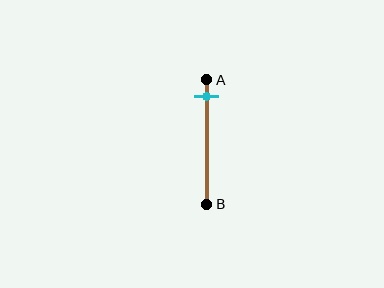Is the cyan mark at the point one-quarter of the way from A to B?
No, the mark is at about 15% from A, not at the 25% one-quarter point.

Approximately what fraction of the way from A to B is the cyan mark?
The cyan mark is approximately 15% of the way from A to B.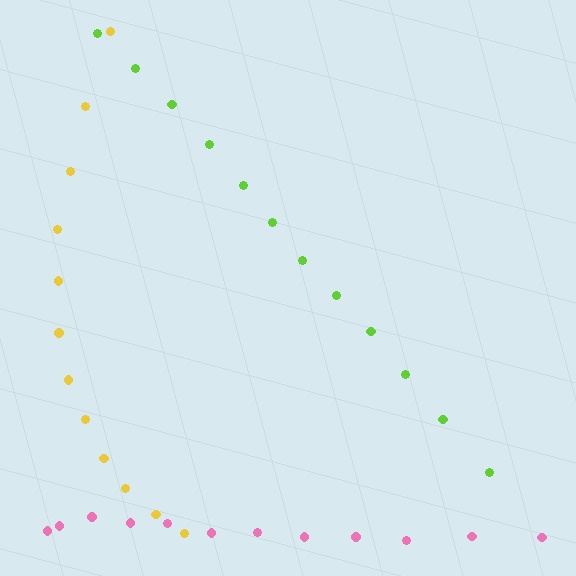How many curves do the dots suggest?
There are 3 distinct paths.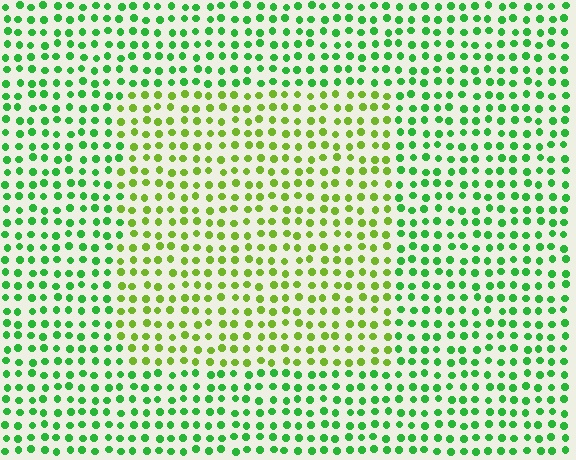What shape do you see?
I see a rectangle.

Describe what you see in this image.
The image is filled with small green elements in a uniform arrangement. A rectangle-shaped region is visible where the elements are tinted to a slightly different hue, forming a subtle color boundary.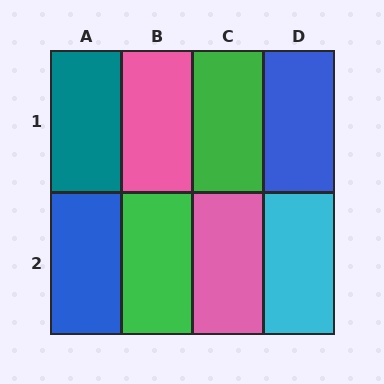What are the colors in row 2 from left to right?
Blue, green, pink, cyan.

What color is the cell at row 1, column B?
Pink.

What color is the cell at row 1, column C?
Green.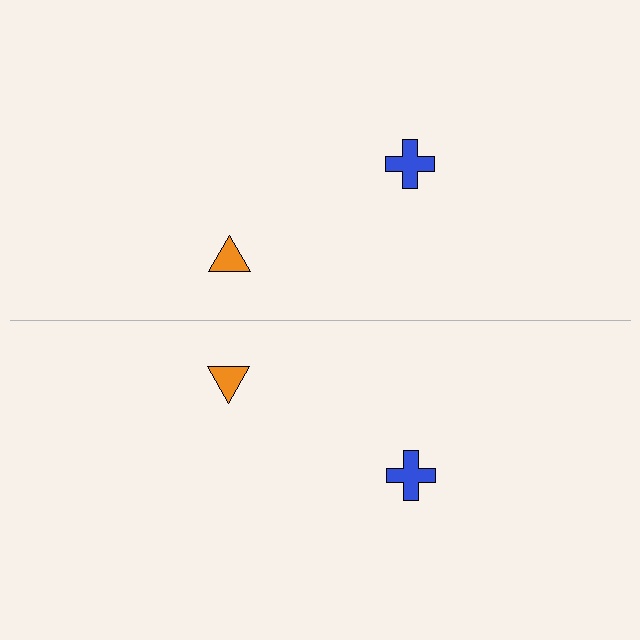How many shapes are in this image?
There are 4 shapes in this image.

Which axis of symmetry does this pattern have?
The pattern has a horizontal axis of symmetry running through the center of the image.